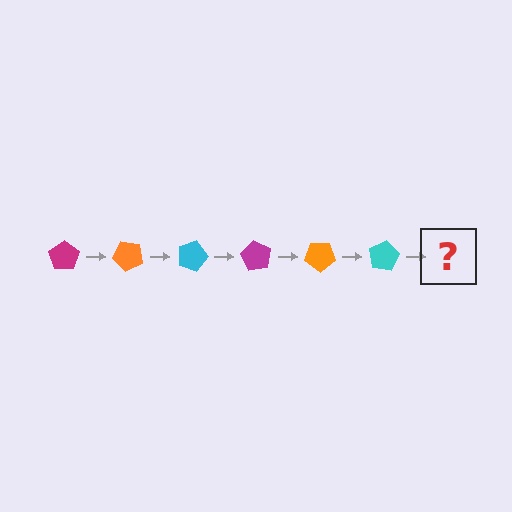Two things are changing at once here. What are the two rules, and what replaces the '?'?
The two rules are that it rotates 45 degrees each step and the color cycles through magenta, orange, and cyan. The '?' should be a magenta pentagon, rotated 270 degrees from the start.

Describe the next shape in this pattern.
It should be a magenta pentagon, rotated 270 degrees from the start.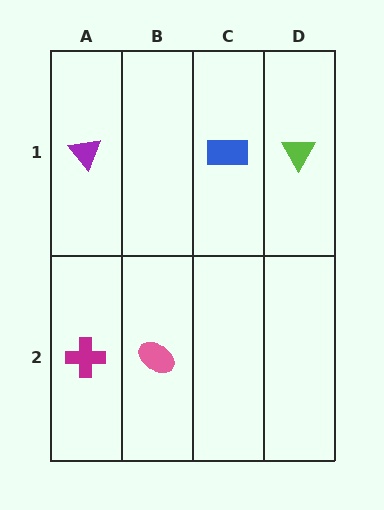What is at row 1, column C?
A blue rectangle.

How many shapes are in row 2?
2 shapes.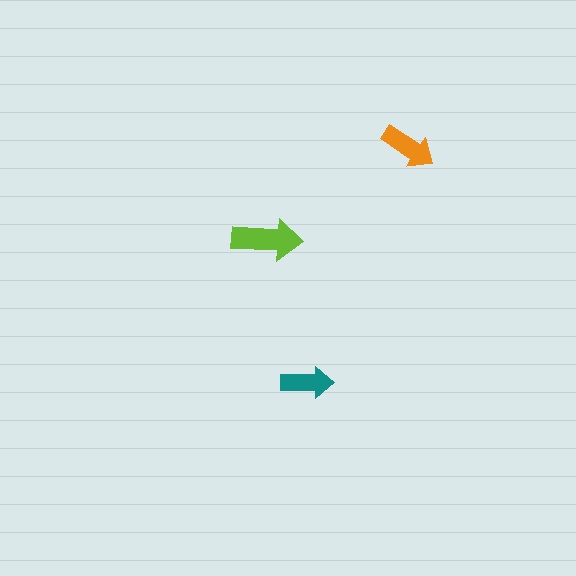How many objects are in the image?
There are 3 objects in the image.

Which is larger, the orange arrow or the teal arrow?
The orange one.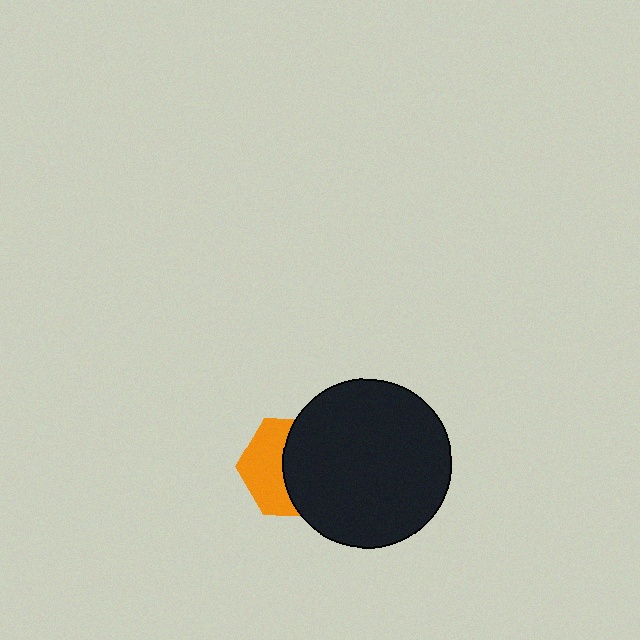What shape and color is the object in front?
The object in front is a black circle.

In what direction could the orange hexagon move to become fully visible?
The orange hexagon could move left. That would shift it out from behind the black circle entirely.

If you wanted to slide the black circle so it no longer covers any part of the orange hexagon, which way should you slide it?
Slide it right — that is the most direct way to separate the two shapes.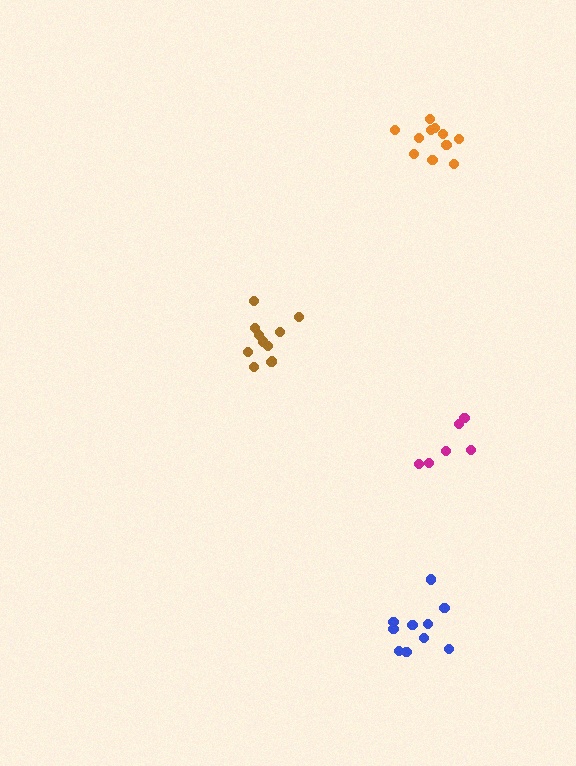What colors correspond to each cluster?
The clusters are colored: brown, orange, blue, magenta.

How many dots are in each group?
Group 1: 11 dots, Group 2: 11 dots, Group 3: 10 dots, Group 4: 6 dots (38 total).